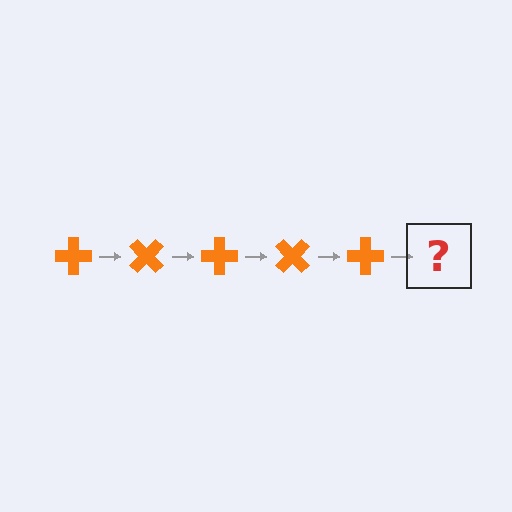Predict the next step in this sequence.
The next step is an orange cross rotated 225 degrees.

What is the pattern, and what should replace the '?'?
The pattern is that the cross rotates 45 degrees each step. The '?' should be an orange cross rotated 225 degrees.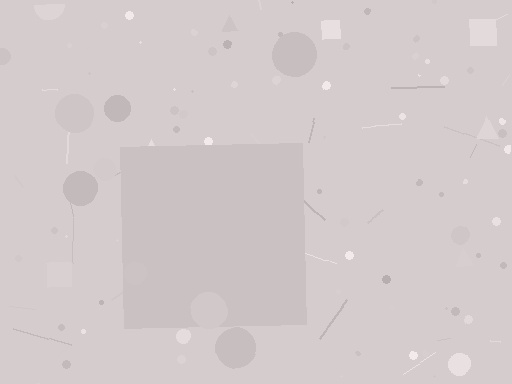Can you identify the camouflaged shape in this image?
The camouflaged shape is a square.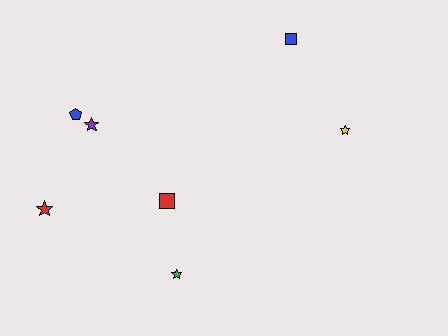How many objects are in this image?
There are 7 objects.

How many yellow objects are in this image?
There is 1 yellow object.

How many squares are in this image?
There are 2 squares.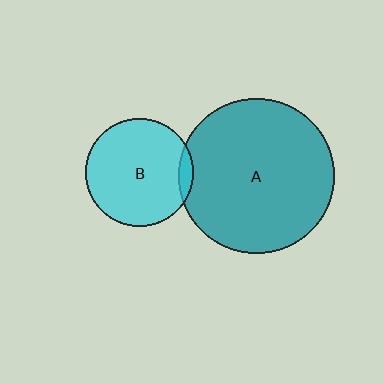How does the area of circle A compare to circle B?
Approximately 2.1 times.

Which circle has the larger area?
Circle A (teal).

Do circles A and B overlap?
Yes.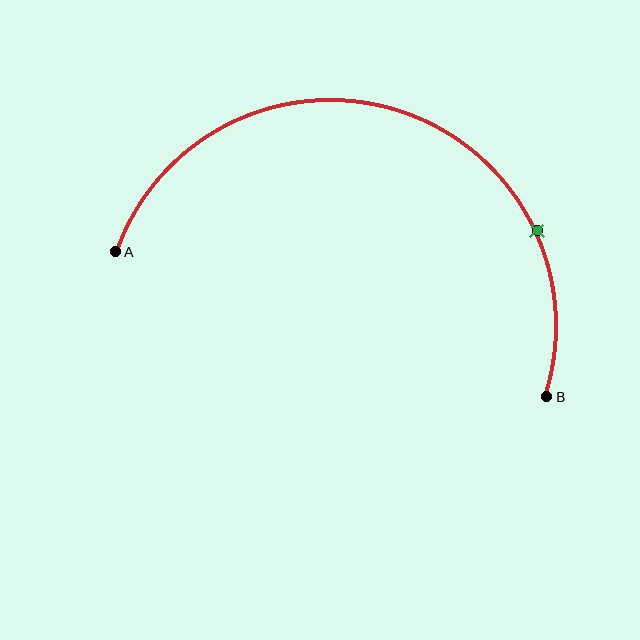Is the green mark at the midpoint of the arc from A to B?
No. The green mark lies on the arc but is closer to endpoint B. The arc midpoint would be at the point on the curve equidistant along the arc from both A and B.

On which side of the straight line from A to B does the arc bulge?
The arc bulges above the straight line connecting A and B.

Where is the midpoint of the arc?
The arc midpoint is the point on the curve farthest from the straight line joining A and B. It sits above that line.